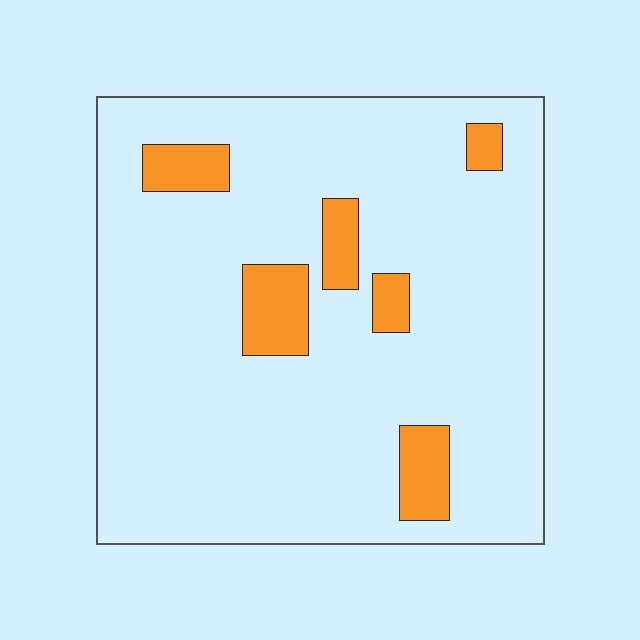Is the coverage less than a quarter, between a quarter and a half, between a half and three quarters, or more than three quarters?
Less than a quarter.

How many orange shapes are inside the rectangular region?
6.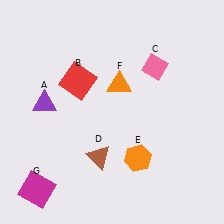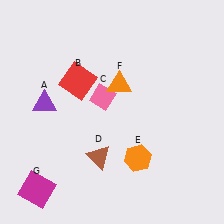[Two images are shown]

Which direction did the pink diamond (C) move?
The pink diamond (C) moved left.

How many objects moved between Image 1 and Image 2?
1 object moved between the two images.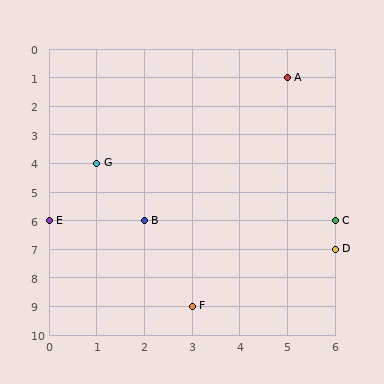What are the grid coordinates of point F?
Point F is at grid coordinates (3, 9).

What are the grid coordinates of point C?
Point C is at grid coordinates (6, 6).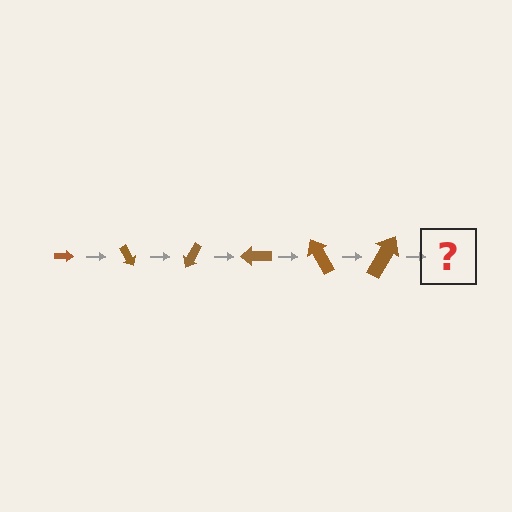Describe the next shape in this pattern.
It should be an arrow, larger than the previous one and rotated 360 degrees from the start.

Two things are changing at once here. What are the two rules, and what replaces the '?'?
The two rules are that the arrow grows larger each step and it rotates 60 degrees each step. The '?' should be an arrow, larger than the previous one and rotated 360 degrees from the start.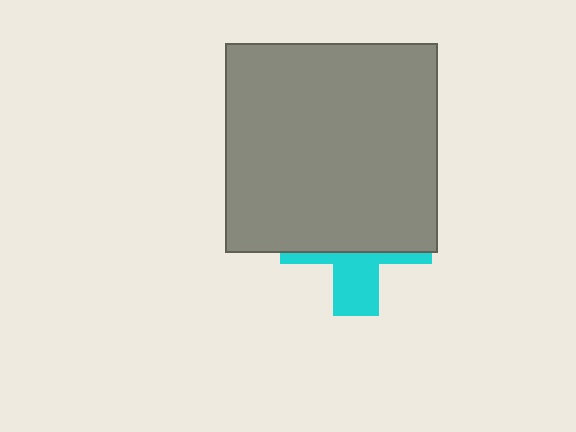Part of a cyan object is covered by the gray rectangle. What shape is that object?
It is a cross.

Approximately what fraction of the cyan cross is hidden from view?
Roughly 67% of the cyan cross is hidden behind the gray rectangle.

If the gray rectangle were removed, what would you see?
You would see the complete cyan cross.